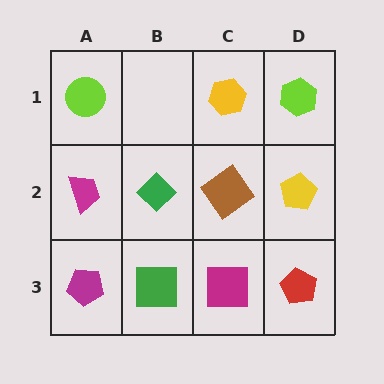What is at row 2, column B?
A green diamond.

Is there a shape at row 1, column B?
No, that cell is empty.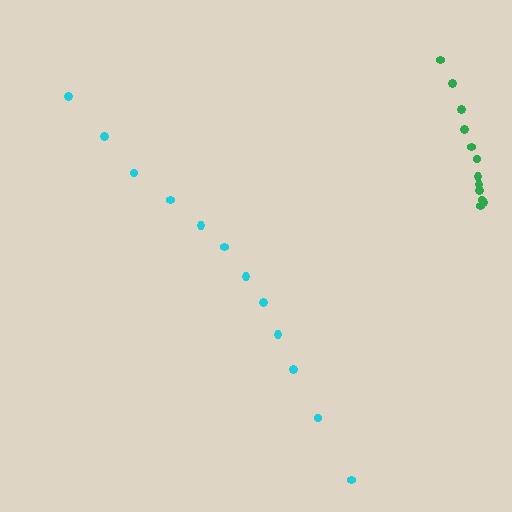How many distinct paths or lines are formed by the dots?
There are 2 distinct paths.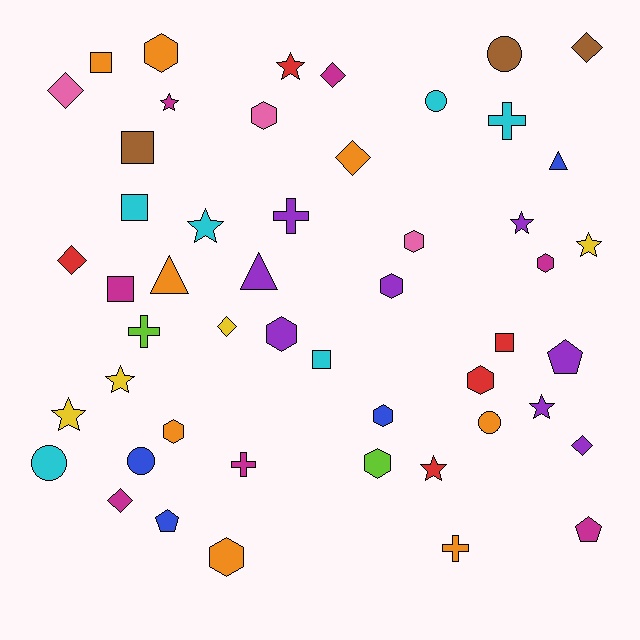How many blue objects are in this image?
There are 4 blue objects.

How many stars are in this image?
There are 9 stars.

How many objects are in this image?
There are 50 objects.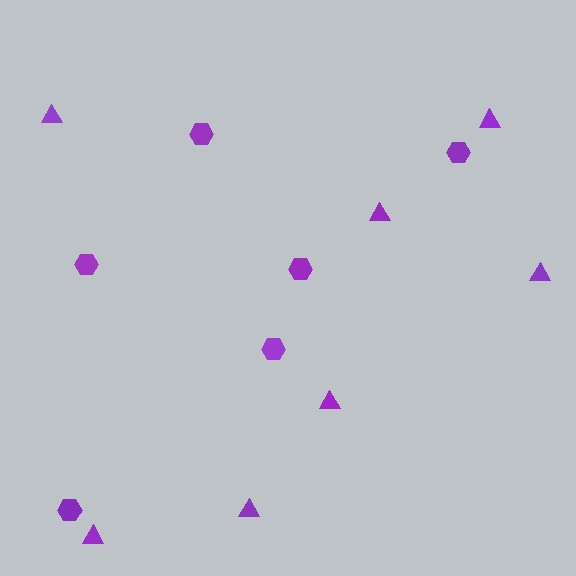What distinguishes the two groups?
There are 2 groups: one group of hexagons (6) and one group of triangles (7).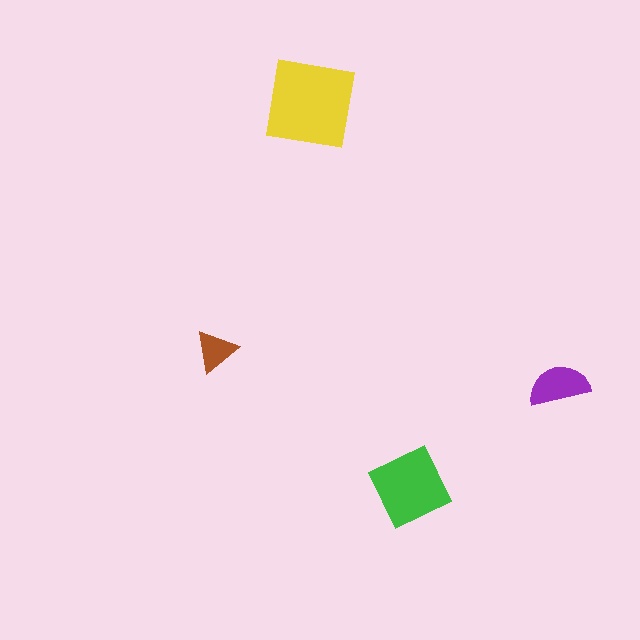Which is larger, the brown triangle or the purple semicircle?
The purple semicircle.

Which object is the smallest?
The brown triangle.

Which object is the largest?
The yellow square.